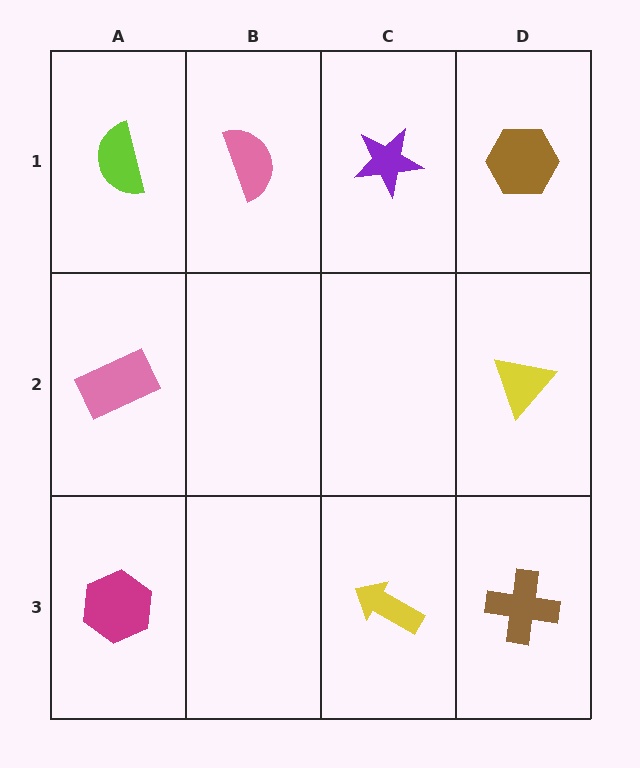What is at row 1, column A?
A lime semicircle.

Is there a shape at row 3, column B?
No, that cell is empty.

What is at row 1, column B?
A pink semicircle.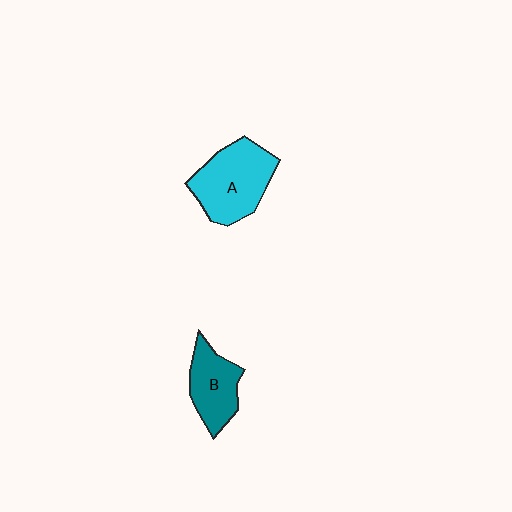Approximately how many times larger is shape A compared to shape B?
Approximately 1.5 times.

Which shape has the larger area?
Shape A (cyan).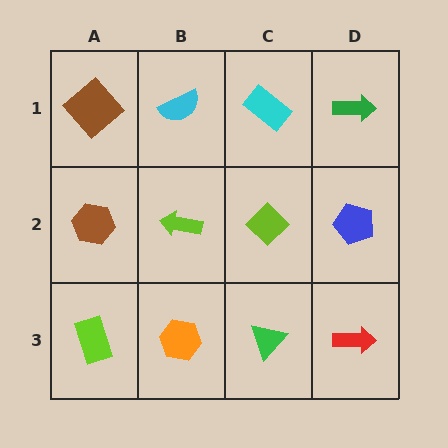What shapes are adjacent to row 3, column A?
A brown hexagon (row 2, column A), an orange hexagon (row 3, column B).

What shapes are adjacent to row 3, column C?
A lime diamond (row 2, column C), an orange hexagon (row 3, column B), a red arrow (row 3, column D).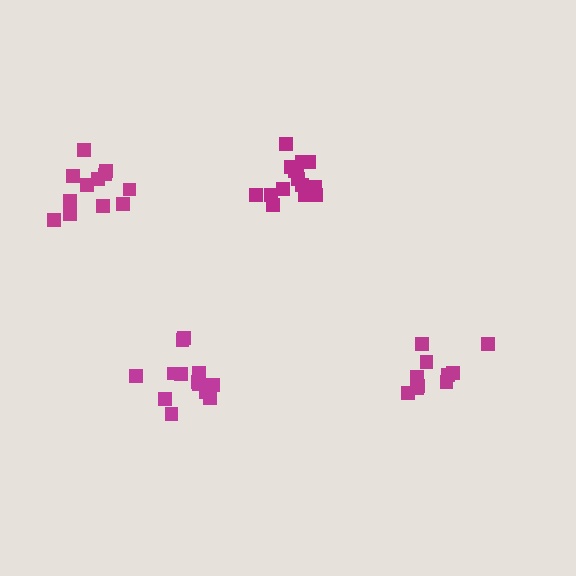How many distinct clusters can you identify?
There are 4 distinct clusters.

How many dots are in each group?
Group 1: 15 dots, Group 2: 10 dots, Group 3: 12 dots, Group 4: 13 dots (50 total).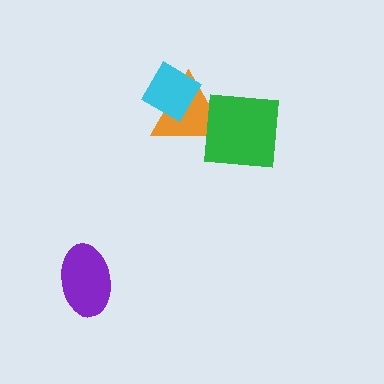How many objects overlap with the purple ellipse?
0 objects overlap with the purple ellipse.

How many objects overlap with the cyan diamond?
1 object overlaps with the cyan diamond.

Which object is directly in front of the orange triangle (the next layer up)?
The cyan diamond is directly in front of the orange triangle.